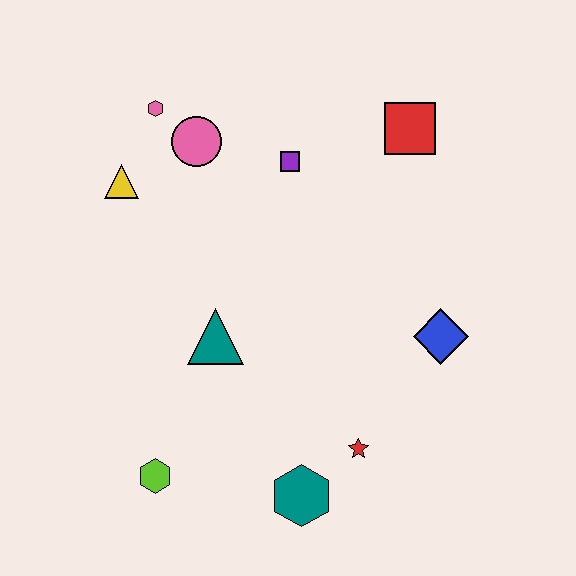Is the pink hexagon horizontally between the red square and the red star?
No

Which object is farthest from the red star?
The pink hexagon is farthest from the red star.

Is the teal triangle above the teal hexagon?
Yes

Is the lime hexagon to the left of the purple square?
Yes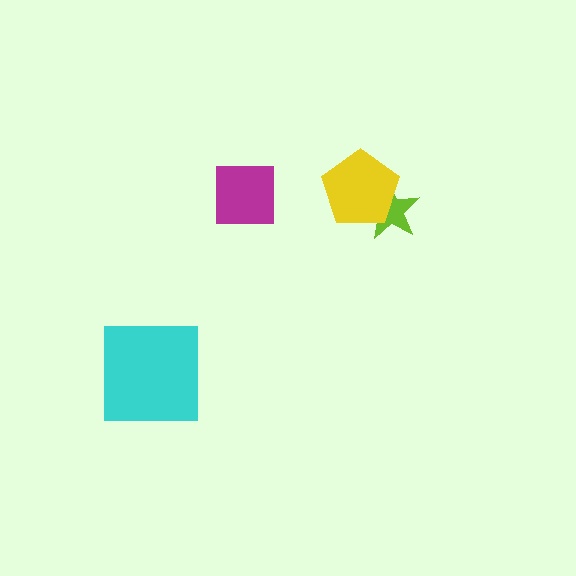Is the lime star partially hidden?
Yes, it is partially covered by another shape.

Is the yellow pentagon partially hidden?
No, no other shape covers it.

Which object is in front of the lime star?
The yellow pentagon is in front of the lime star.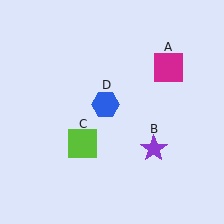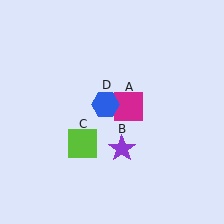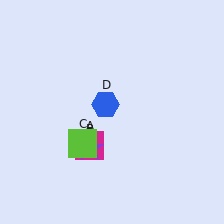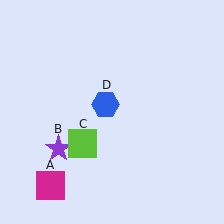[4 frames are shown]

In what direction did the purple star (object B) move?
The purple star (object B) moved left.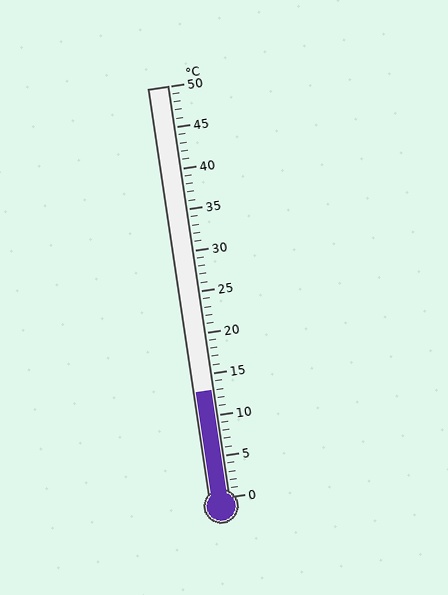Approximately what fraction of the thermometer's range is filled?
The thermometer is filled to approximately 25% of its range.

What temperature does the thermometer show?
The thermometer shows approximately 13°C.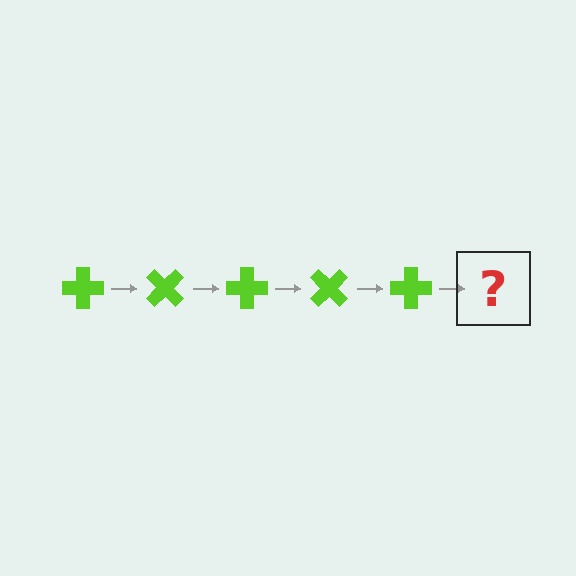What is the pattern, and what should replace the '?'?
The pattern is that the cross rotates 45 degrees each step. The '?' should be a lime cross rotated 225 degrees.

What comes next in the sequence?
The next element should be a lime cross rotated 225 degrees.